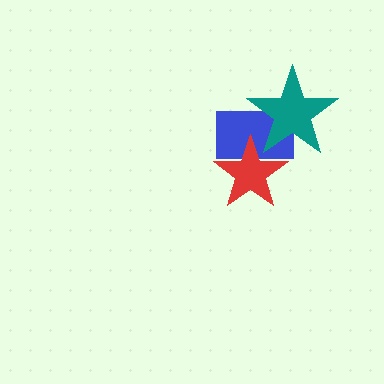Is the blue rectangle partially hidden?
Yes, it is partially covered by another shape.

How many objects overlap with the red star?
2 objects overlap with the red star.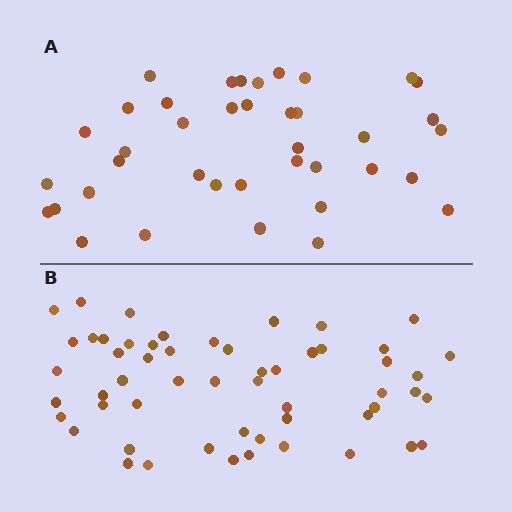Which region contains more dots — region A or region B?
Region B (the bottom region) has more dots.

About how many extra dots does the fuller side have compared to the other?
Region B has approximately 15 more dots than region A.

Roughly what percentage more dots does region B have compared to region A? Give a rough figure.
About 40% more.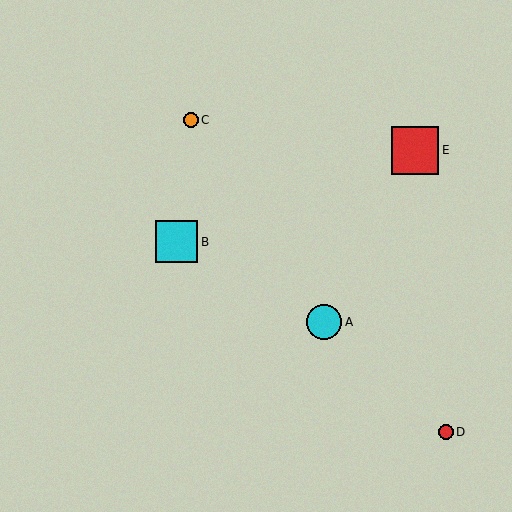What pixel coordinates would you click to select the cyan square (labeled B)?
Click at (177, 242) to select the cyan square B.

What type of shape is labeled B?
Shape B is a cyan square.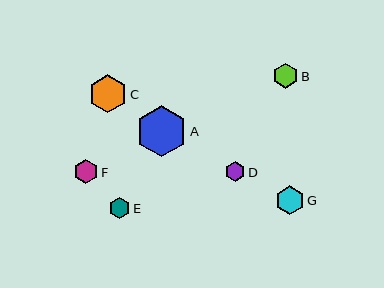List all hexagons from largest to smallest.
From largest to smallest: A, C, G, B, F, E, D.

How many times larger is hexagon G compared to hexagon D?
Hexagon G is approximately 1.4 times the size of hexagon D.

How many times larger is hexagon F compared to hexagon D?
Hexagon F is approximately 1.2 times the size of hexagon D.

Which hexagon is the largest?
Hexagon A is the largest with a size of approximately 51 pixels.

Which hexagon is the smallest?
Hexagon D is the smallest with a size of approximately 20 pixels.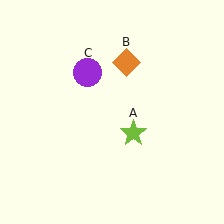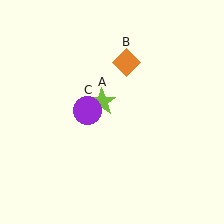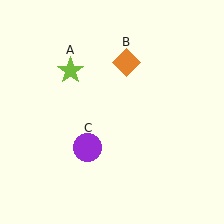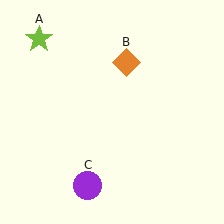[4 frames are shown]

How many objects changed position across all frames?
2 objects changed position: lime star (object A), purple circle (object C).